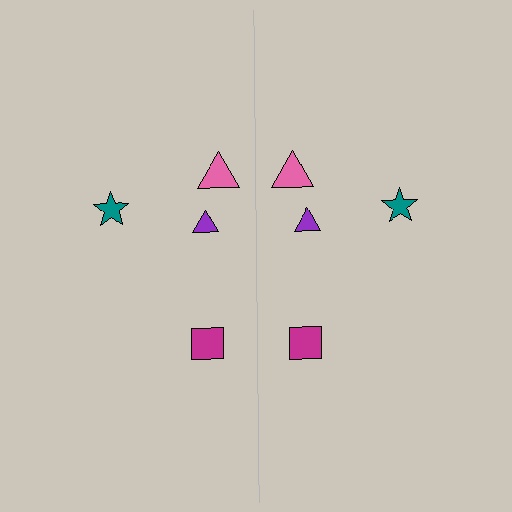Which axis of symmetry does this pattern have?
The pattern has a vertical axis of symmetry running through the center of the image.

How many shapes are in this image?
There are 8 shapes in this image.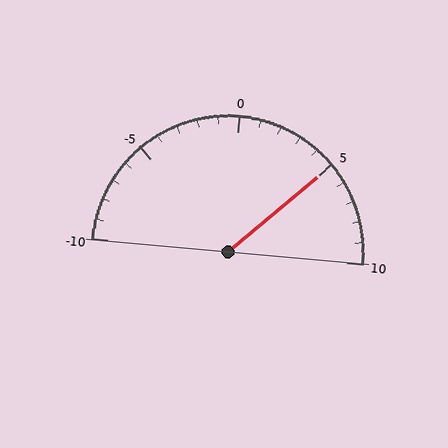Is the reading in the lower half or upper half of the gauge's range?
The reading is in the upper half of the range (-10 to 10).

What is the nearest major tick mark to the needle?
The nearest major tick mark is 5.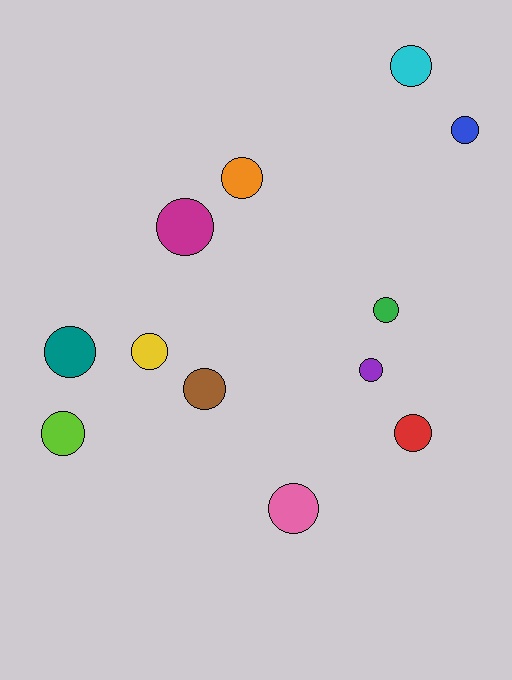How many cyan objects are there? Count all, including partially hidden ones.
There is 1 cyan object.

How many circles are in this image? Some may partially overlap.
There are 12 circles.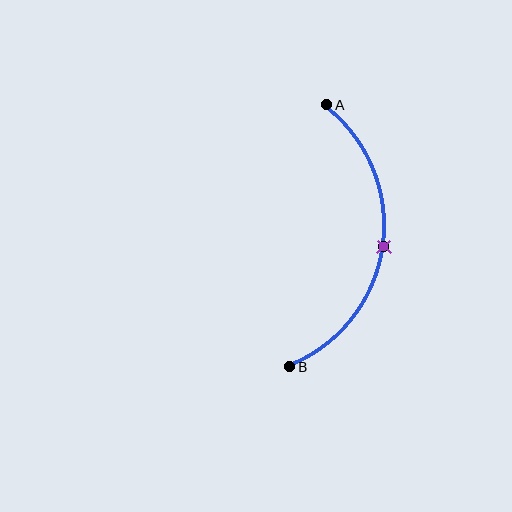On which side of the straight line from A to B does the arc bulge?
The arc bulges to the right of the straight line connecting A and B.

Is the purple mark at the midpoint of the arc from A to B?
Yes. The purple mark lies on the arc at equal arc-length from both A and B — it is the arc midpoint.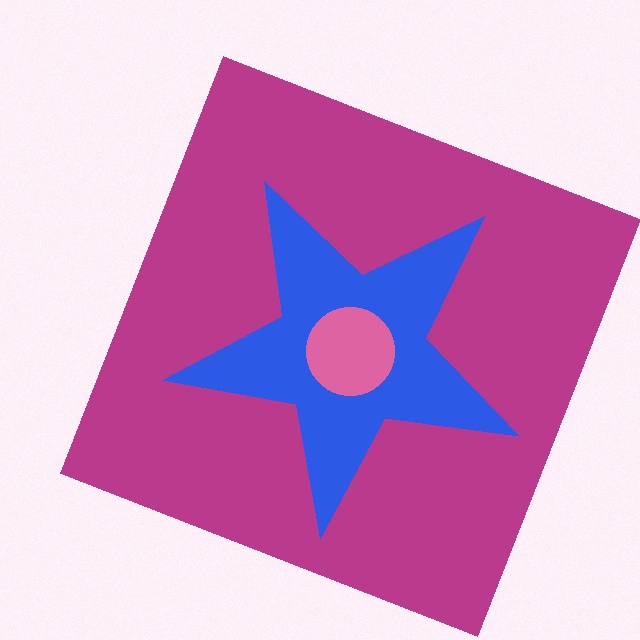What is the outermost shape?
The magenta square.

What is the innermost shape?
The pink circle.